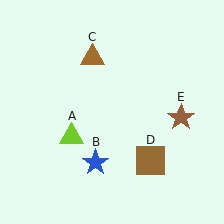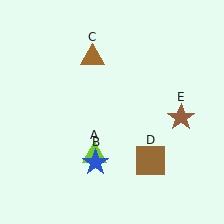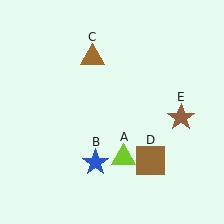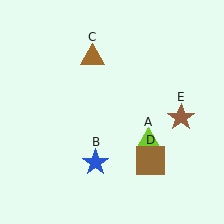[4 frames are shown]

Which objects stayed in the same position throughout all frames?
Blue star (object B) and brown triangle (object C) and brown square (object D) and brown star (object E) remained stationary.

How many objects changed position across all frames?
1 object changed position: lime triangle (object A).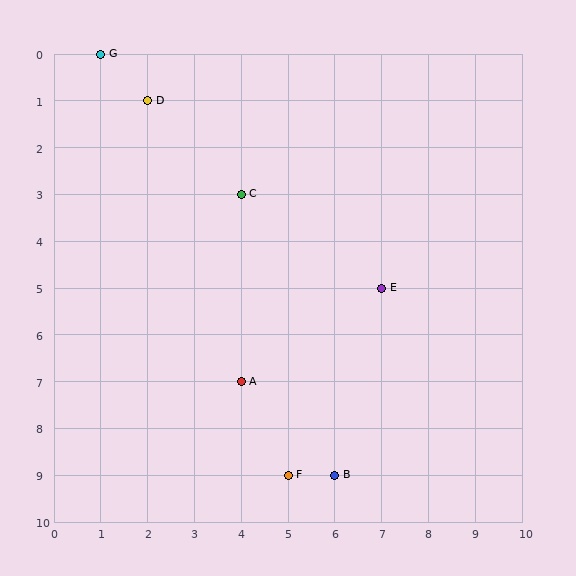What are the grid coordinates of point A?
Point A is at grid coordinates (4, 7).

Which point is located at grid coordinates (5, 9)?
Point F is at (5, 9).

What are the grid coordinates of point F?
Point F is at grid coordinates (5, 9).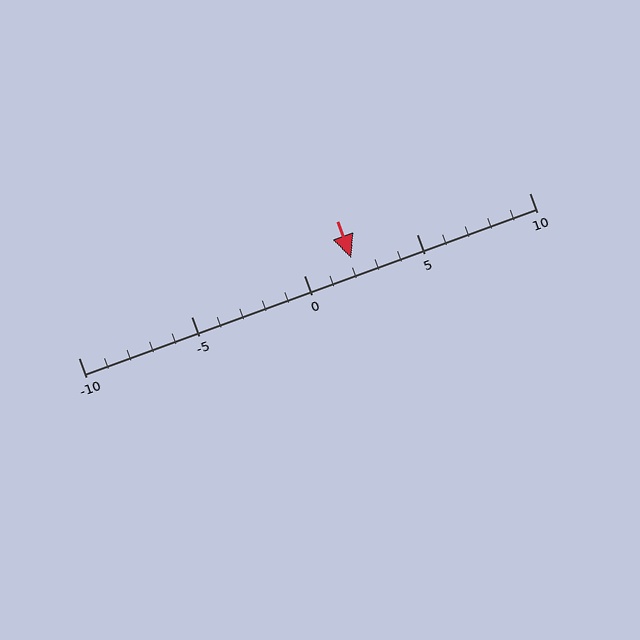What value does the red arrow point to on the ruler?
The red arrow points to approximately 2.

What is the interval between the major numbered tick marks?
The major tick marks are spaced 5 units apart.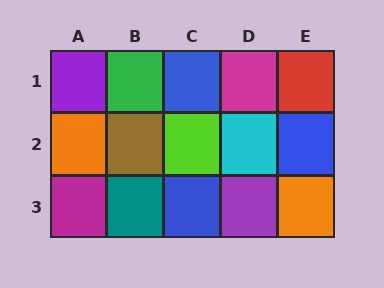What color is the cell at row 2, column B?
Brown.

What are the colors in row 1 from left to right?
Purple, green, blue, magenta, red.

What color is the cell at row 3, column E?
Orange.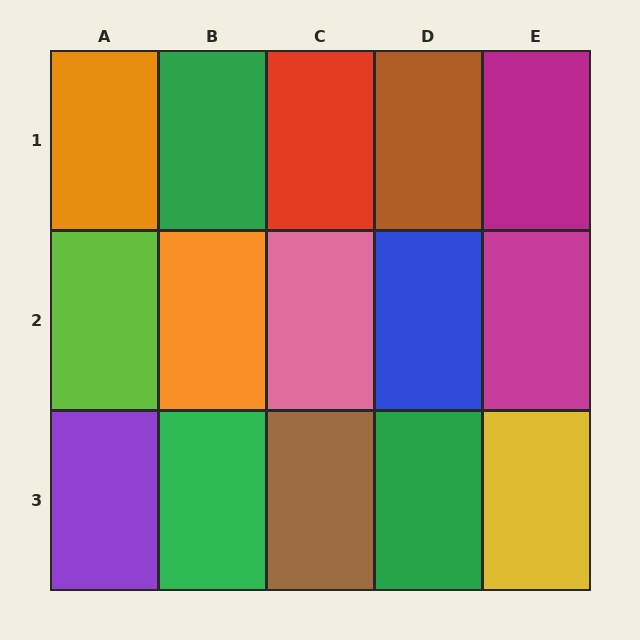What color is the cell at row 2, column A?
Lime.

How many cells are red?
1 cell is red.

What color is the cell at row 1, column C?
Red.